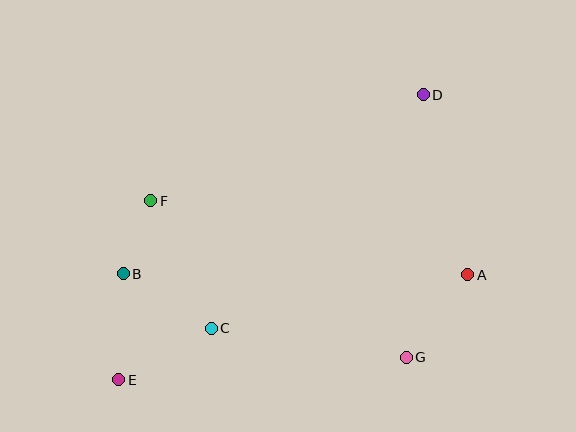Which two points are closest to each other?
Points B and F are closest to each other.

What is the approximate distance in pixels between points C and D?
The distance between C and D is approximately 315 pixels.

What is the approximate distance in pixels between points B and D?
The distance between B and D is approximately 349 pixels.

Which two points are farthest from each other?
Points D and E are farthest from each other.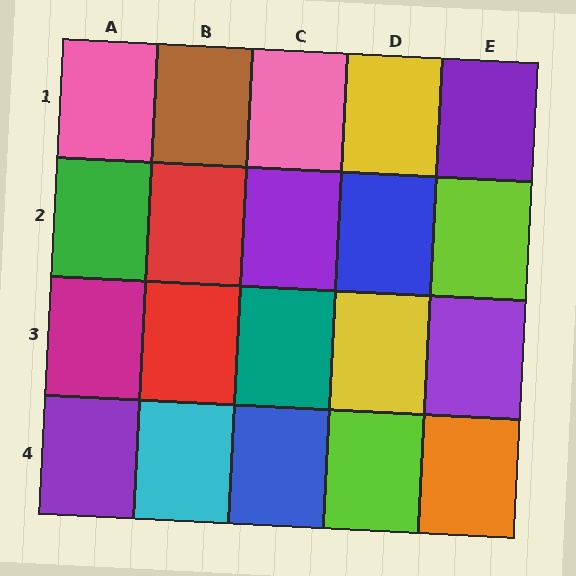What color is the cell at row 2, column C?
Purple.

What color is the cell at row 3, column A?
Magenta.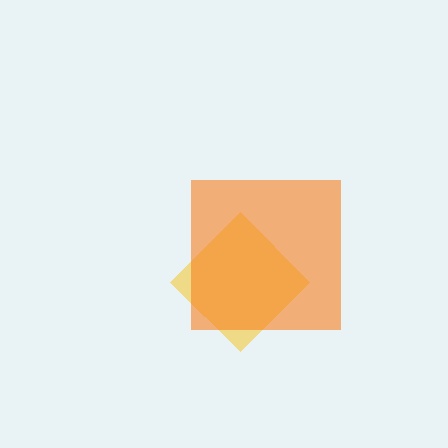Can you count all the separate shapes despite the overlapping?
Yes, there are 2 separate shapes.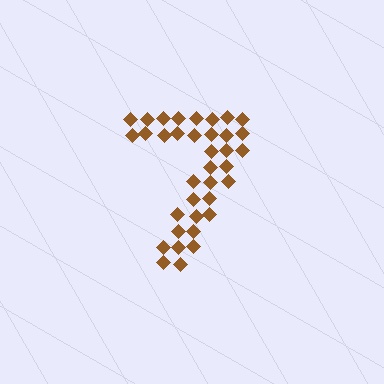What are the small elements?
The small elements are diamonds.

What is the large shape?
The large shape is the digit 7.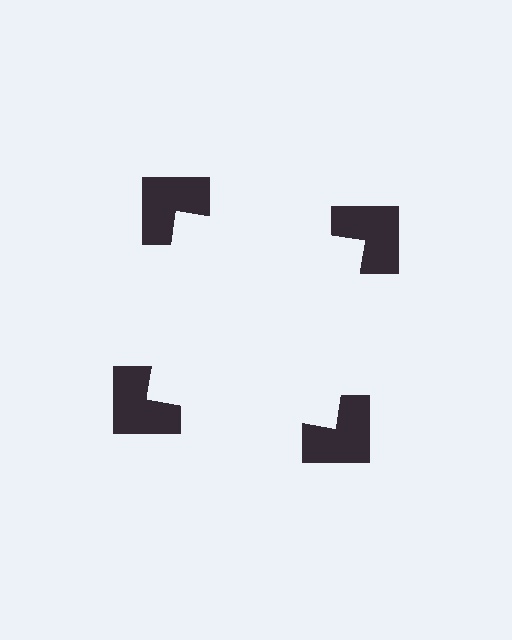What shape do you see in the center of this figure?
An illusory square — its edges are inferred from the aligned wedge cuts in the notched squares, not physically drawn.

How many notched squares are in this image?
There are 4 — one at each vertex of the illusory square.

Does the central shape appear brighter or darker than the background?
It typically appears slightly brighter than the background, even though no actual brightness change is drawn.